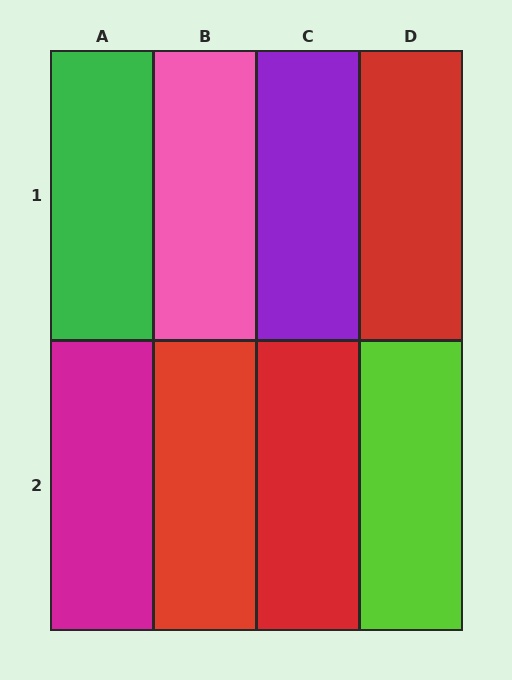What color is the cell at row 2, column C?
Red.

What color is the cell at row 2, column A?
Magenta.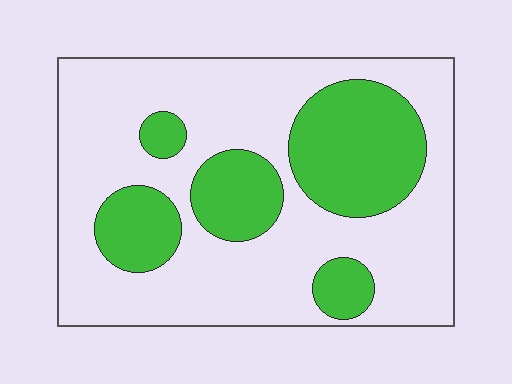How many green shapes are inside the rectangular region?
5.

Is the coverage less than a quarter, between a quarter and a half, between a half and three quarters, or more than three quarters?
Between a quarter and a half.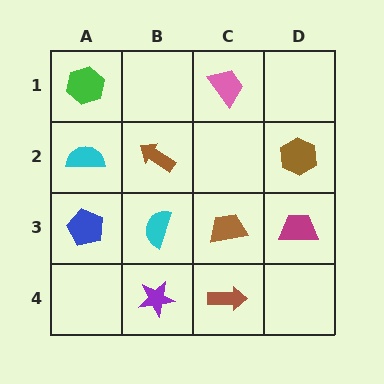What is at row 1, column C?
A pink trapezoid.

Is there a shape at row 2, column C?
No, that cell is empty.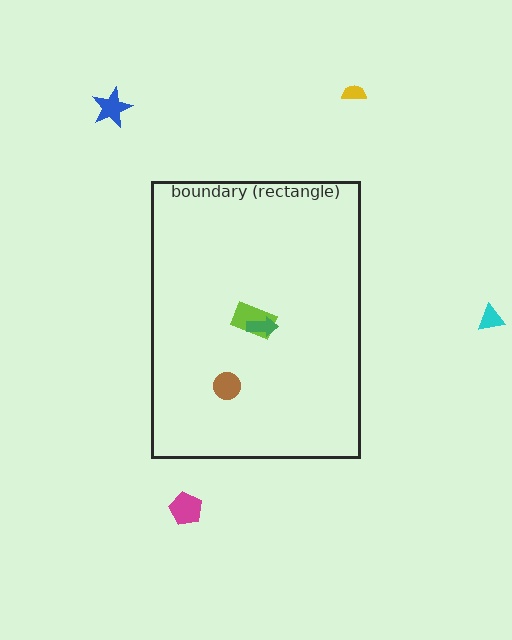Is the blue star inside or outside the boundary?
Outside.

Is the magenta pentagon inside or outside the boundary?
Outside.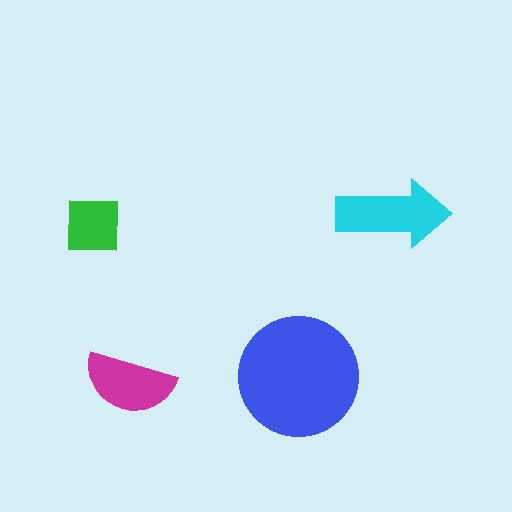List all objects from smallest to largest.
The green square, the magenta semicircle, the cyan arrow, the blue circle.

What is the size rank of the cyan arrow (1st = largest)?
2nd.